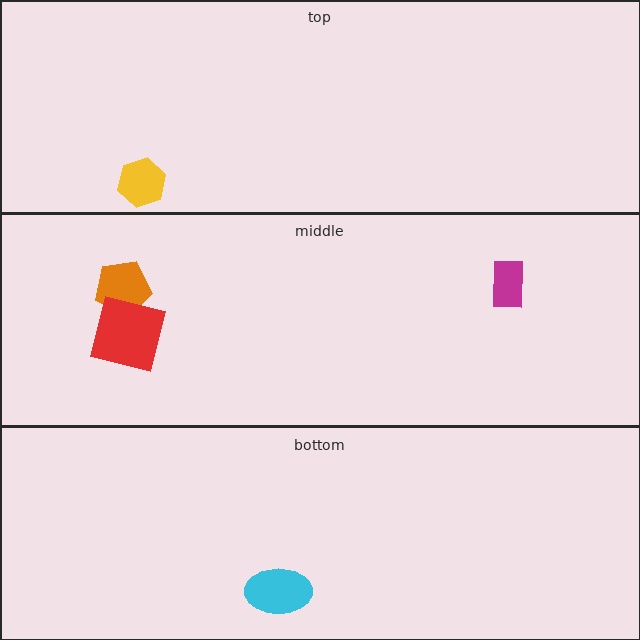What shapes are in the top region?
The yellow hexagon.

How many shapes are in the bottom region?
1.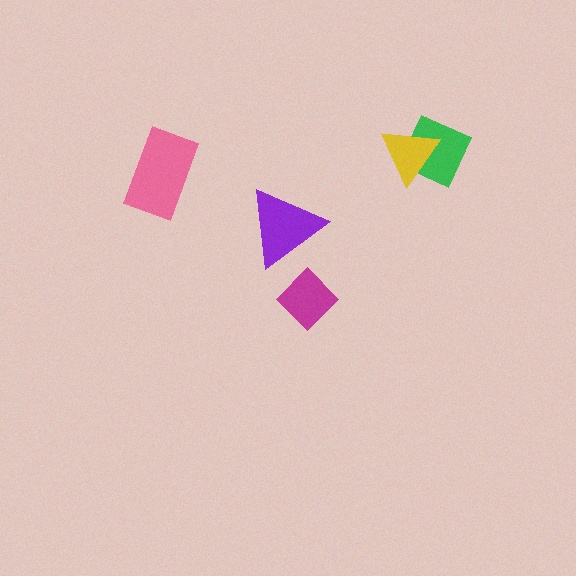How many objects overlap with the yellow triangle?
1 object overlaps with the yellow triangle.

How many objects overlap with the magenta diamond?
0 objects overlap with the magenta diamond.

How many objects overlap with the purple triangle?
0 objects overlap with the purple triangle.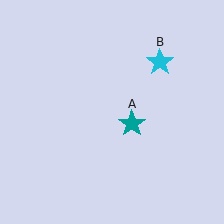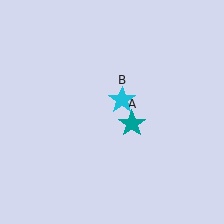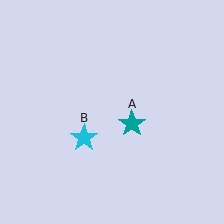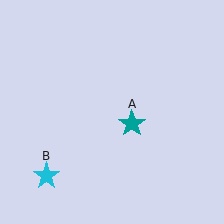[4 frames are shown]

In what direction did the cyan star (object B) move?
The cyan star (object B) moved down and to the left.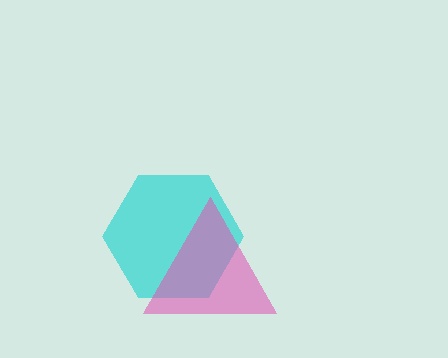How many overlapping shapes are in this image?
There are 2 overlapping shapes in the image.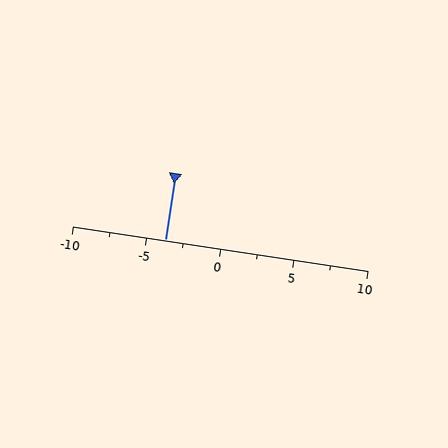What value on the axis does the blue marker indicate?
The marker indicates approximately -3.8.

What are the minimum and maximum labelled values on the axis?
The axis runs from -10 to 10.